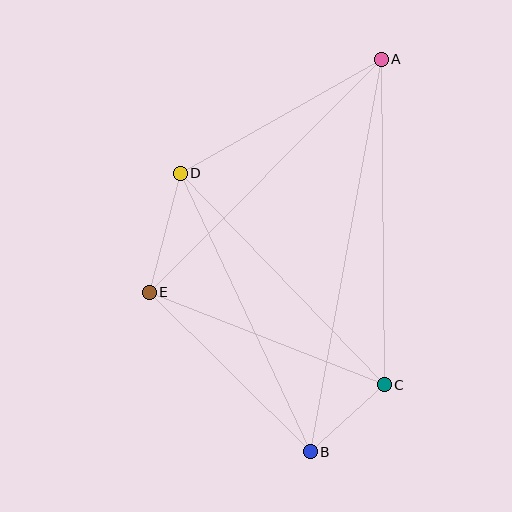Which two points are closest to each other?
Points B and C are closest to each other.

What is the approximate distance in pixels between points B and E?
The distance between B and E is approximately 226 pixels.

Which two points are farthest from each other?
Points A and B are farthest from each other.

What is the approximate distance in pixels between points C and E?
The distance between C and E is approximately 252 pixels.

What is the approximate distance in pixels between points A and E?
The distance between A and E is approximately 329 pixels.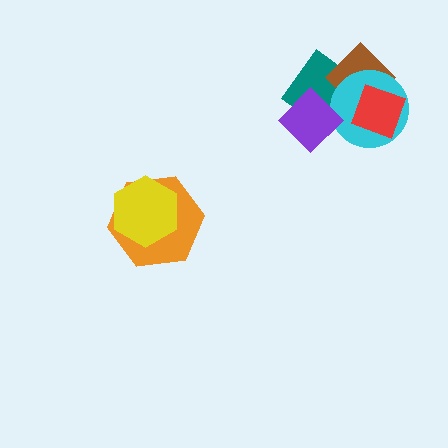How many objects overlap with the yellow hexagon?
1 object overlaps with the yellow hexagon.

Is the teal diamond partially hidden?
Yes, it is partially covered by another shape.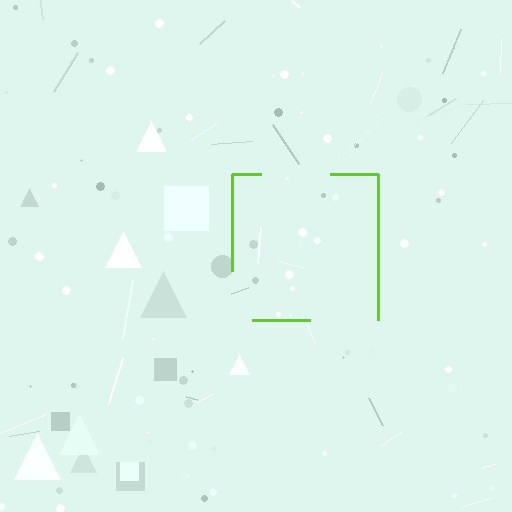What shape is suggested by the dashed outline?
The dashed outline suggests a square.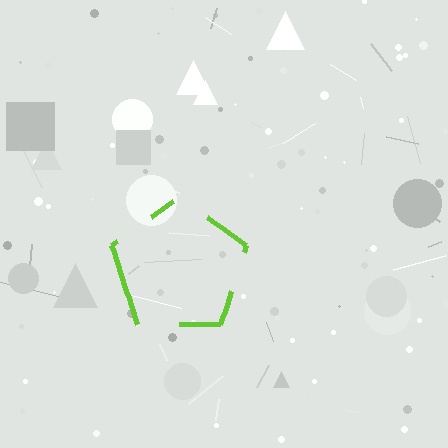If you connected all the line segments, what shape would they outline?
They would outline a pentagon.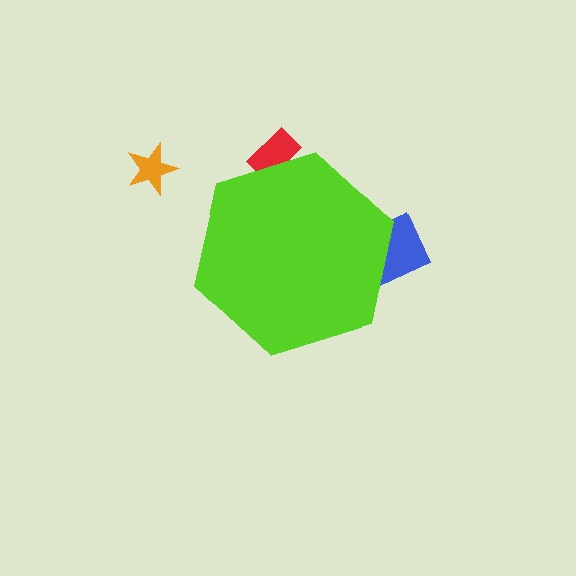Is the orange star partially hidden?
No, the orange star is fully visible.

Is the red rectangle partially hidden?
Yes, the red rectangle is partially hidden behind the lime hexagon.